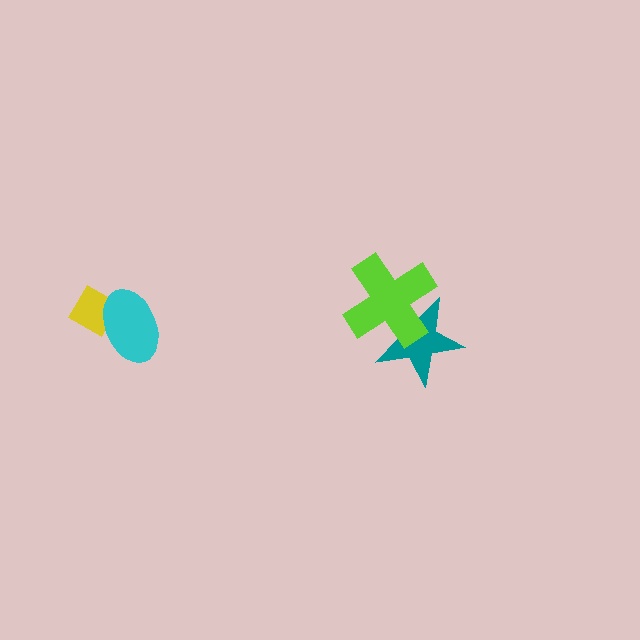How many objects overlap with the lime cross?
1 object overlaps with the lime cross.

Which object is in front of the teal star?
The lime cross is in front of the teal star.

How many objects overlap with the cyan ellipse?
1 object overlaps with the cyan ellipse.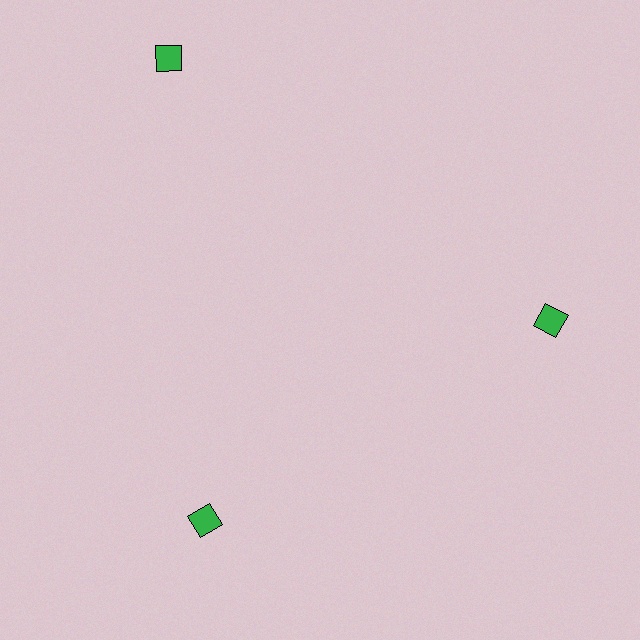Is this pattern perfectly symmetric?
No. The 3 green diamonds are arranged in a ring, but one element near the 11 o'clock position is pushed outward from the center, breaking the 3-fold rotational symmetry.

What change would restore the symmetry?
The symmetry would be restored by moving it inward, back onto the ring so that all 3 diamonds sit at equal angles and equal distance from the center.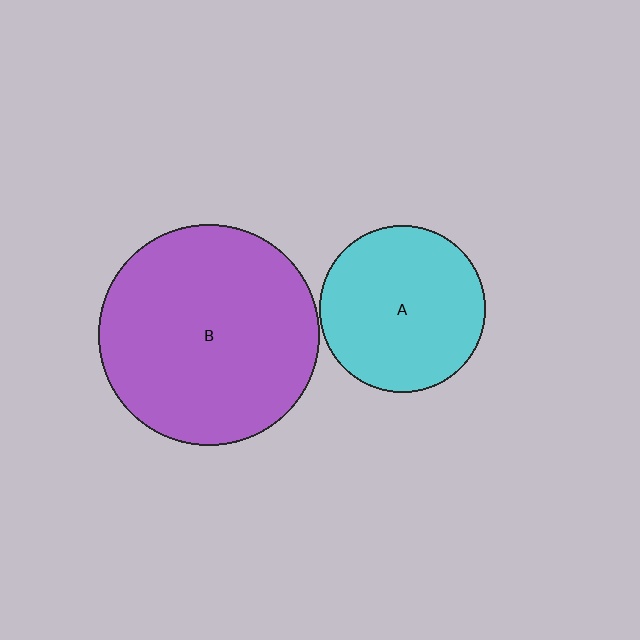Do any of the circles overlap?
No, none of the circles overlap.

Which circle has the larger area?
Circle B (purple).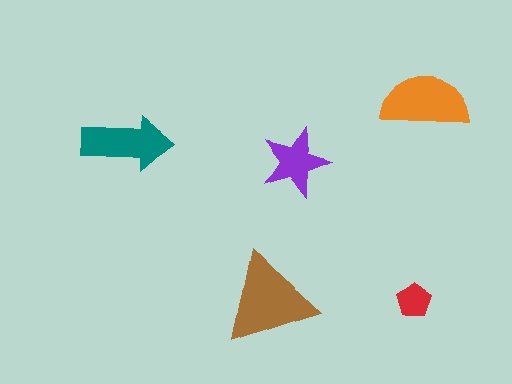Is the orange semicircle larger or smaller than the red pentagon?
Larger.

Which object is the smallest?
The red pentagon.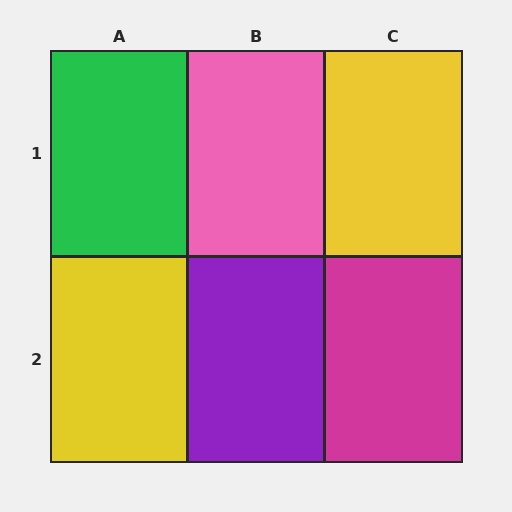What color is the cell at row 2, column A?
Yellow.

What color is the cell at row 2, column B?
Purple.